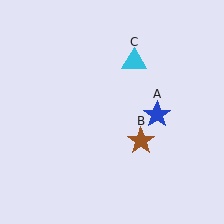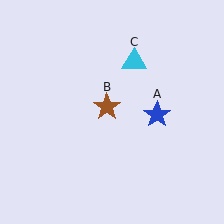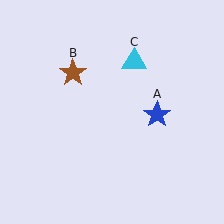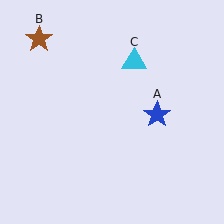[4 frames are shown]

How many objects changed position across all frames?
1 object changed position: brown star (object B).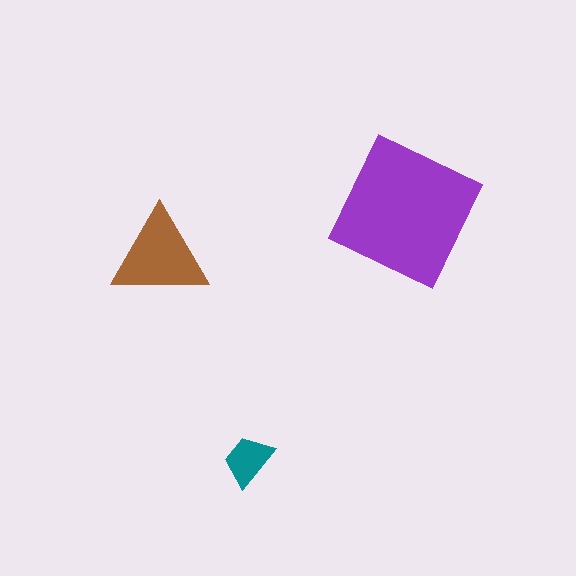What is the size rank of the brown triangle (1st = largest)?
2nd.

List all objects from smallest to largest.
The teal trapezoid, the brown triangle, the purple square.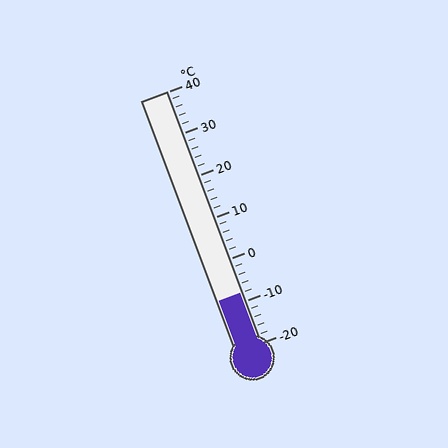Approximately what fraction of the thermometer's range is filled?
The thermometer is filled to approximately 20% of its range.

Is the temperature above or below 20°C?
The temperature is below 20°C.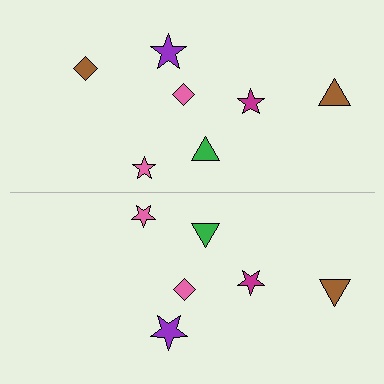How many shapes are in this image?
There are 13 shapes in this image.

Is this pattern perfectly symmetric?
No, the pattern is not perfectly symmetric. A brown diamond is missing from the bottom side.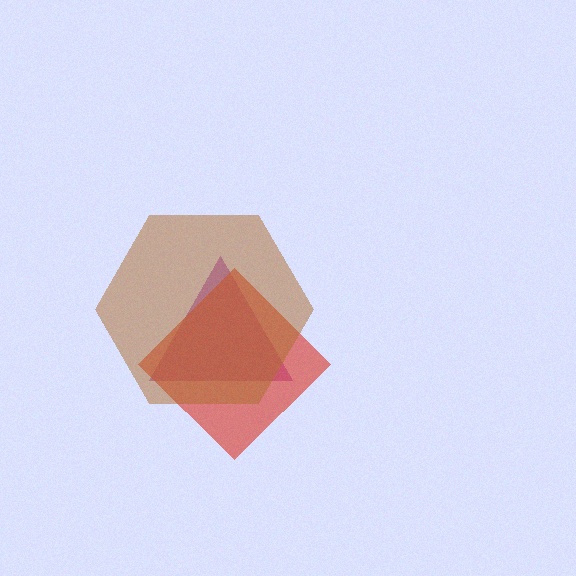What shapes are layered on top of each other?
The layered shapes are: a purple triangle, a red diamond, a brown hexagon.